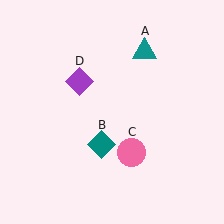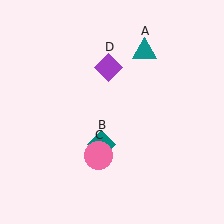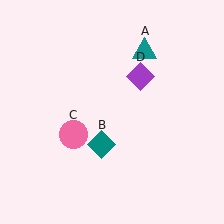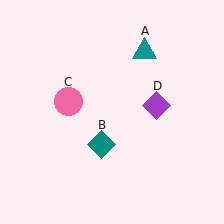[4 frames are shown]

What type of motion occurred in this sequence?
The pink circle (object C), purple diamond (object D) rotated clockwise around the center of the scene.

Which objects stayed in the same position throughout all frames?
Teal triangle (object A) and teal diamond (object B) remained stationary.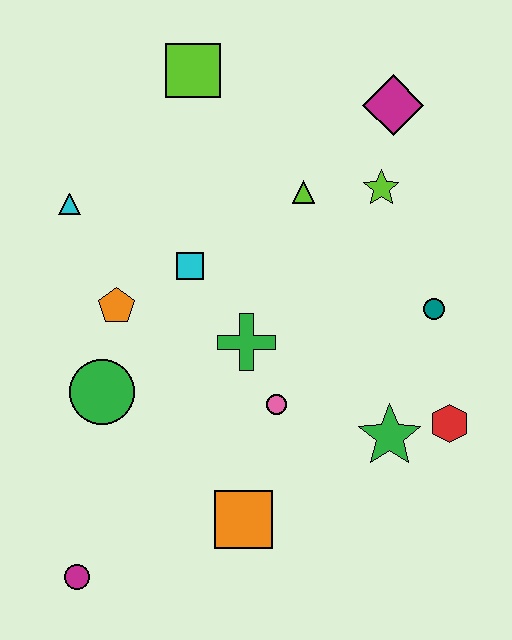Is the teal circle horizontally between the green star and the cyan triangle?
No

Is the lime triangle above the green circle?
Yes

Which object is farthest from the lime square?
The magenta circle is farthest from the lime square.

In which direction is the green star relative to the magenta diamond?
The green star is below the magenta diamond.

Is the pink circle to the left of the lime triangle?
Yes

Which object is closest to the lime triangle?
The lime star is closest to the lime triangle.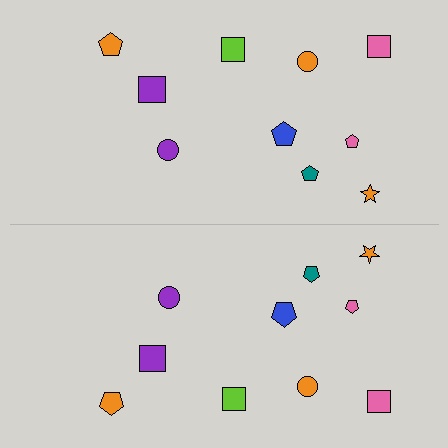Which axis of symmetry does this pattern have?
The pattern has a horizontal axis of symmetry running through the center of the image.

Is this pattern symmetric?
Yes, this pattern has bilateral (reflection) symmetry.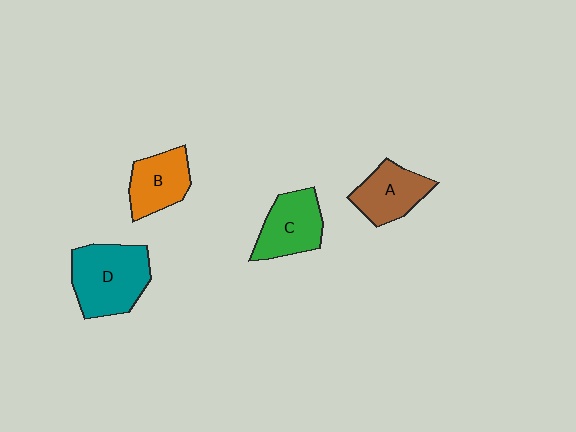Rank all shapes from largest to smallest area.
From largest to smallest: D (teal), C (green), A (brown), B (orange).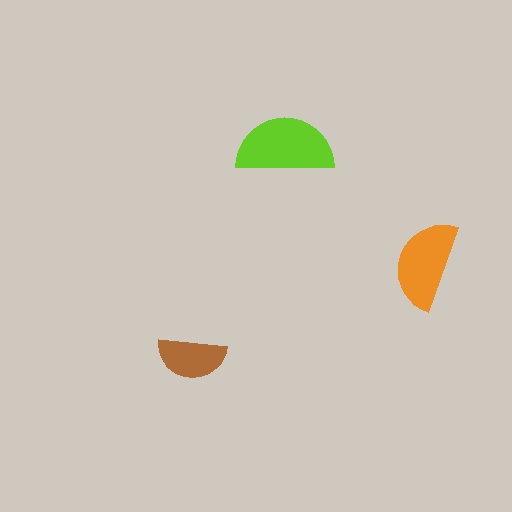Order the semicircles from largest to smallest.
the lime one, the orange one, the brown one.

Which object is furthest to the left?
The brown semicircle is leftmost.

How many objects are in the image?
There are 3 objects in the image.